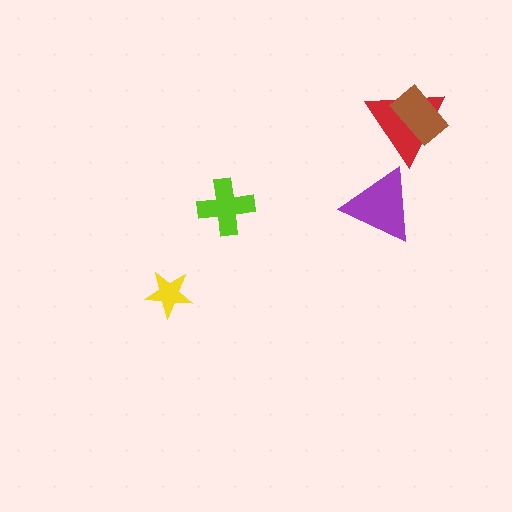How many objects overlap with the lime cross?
0 objects overlap with the lime cross.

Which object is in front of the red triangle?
The brown rectangle is in front of the red triangle.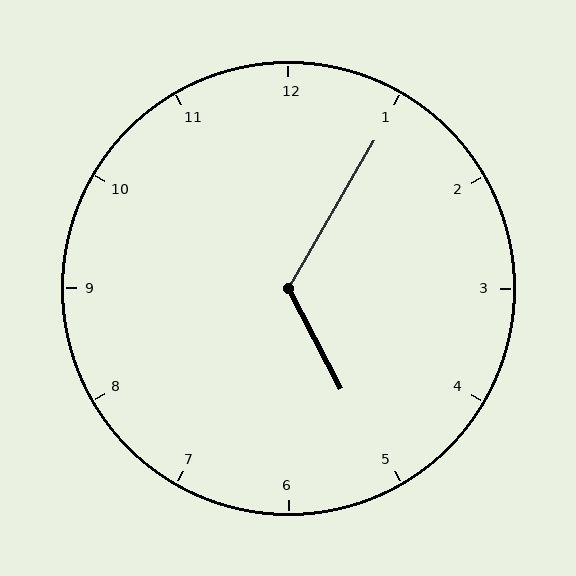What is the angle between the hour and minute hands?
Approximately 122 degrees.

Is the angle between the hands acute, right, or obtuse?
It is obtuse.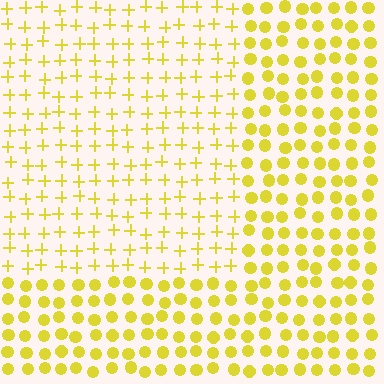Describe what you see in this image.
The image is filled with small yellow elements arranged in a uniform grid. A rectangle-shaped region contains plus signs, while the surrounding area contains circles. The boundary is defined purely by the change in element shape.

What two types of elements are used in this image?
The image uses plus signs inside the rectangle region and circles outside it.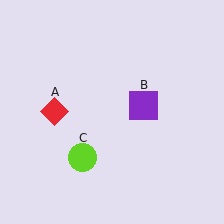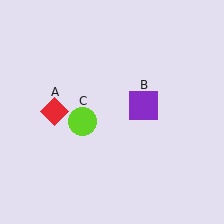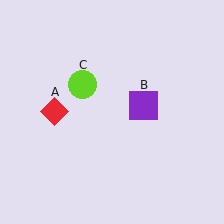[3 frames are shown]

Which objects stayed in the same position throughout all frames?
Red diamond (object A) and purple square (object B) remained stationary.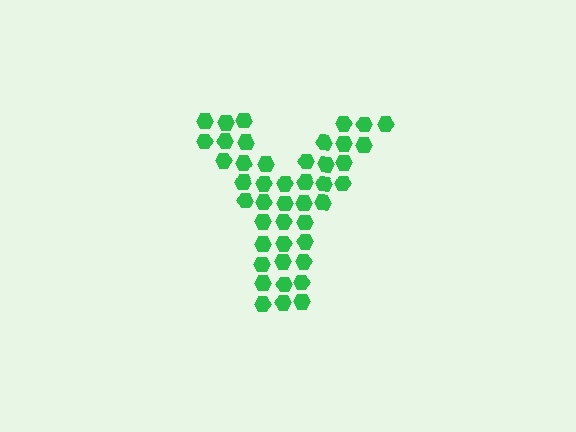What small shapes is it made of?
It is made of small hexagons.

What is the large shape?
The large shape is the letter Y.